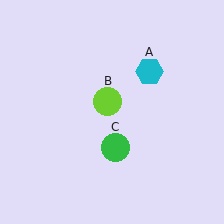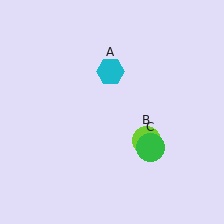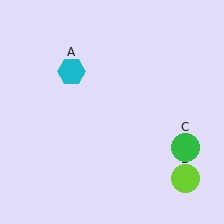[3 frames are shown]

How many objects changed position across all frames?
3 objects changed position: cyan hexagon (object A), lime circle (object B), green circle (object C).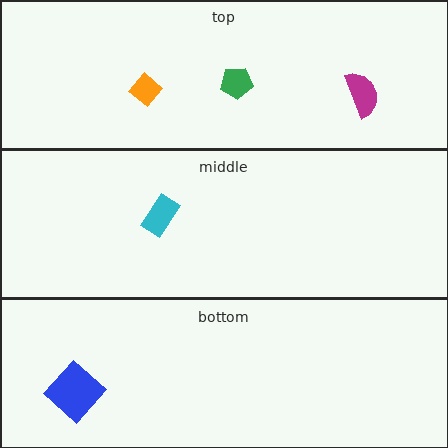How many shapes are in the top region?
3.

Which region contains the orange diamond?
The top region.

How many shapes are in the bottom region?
1.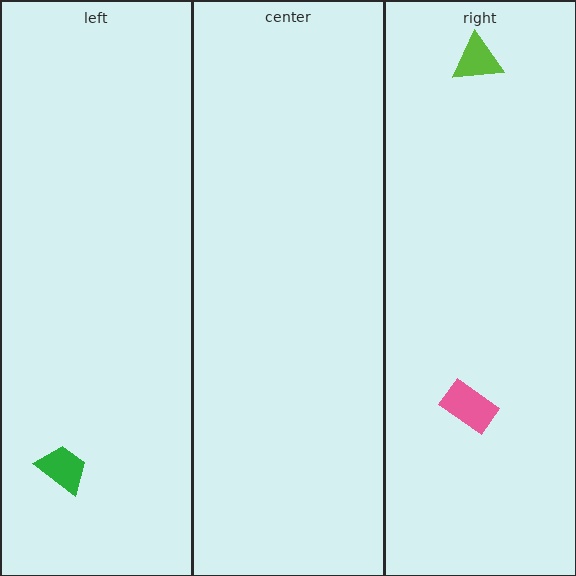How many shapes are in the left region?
1.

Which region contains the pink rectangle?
The right region.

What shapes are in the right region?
The lime triangle, the pink rectangle.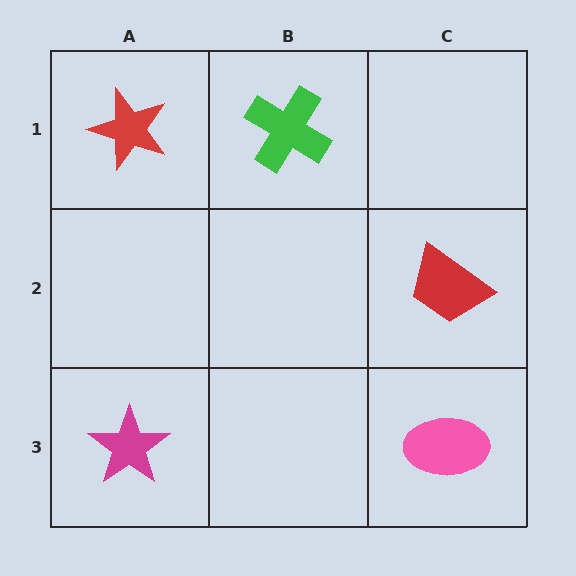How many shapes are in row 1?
2 shapes.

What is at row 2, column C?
A red trapezoid.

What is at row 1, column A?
A red star.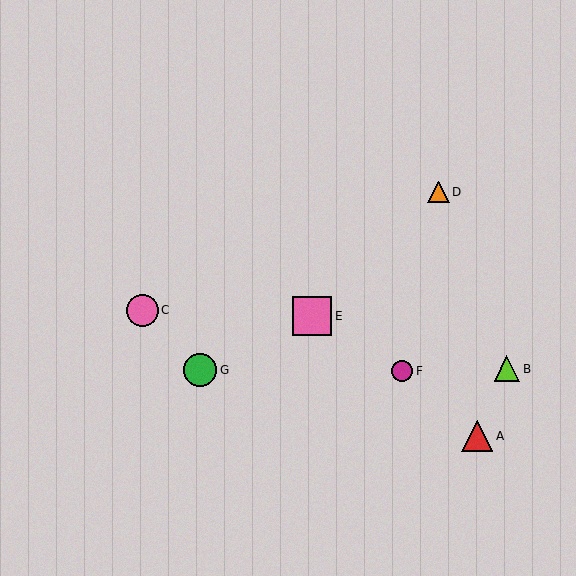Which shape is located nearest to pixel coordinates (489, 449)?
The red triangle (labeled A) at (477, 436) is nearest to that location.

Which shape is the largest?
The pink square (labeled E) is the largest.